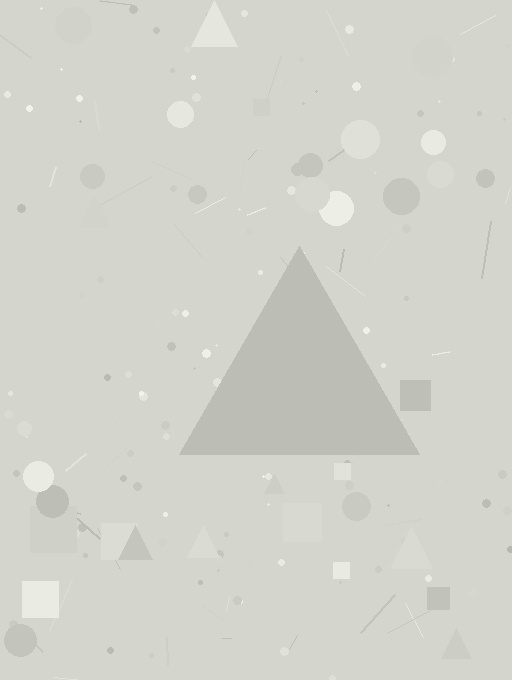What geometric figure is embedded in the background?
A triangle is embedded in the background.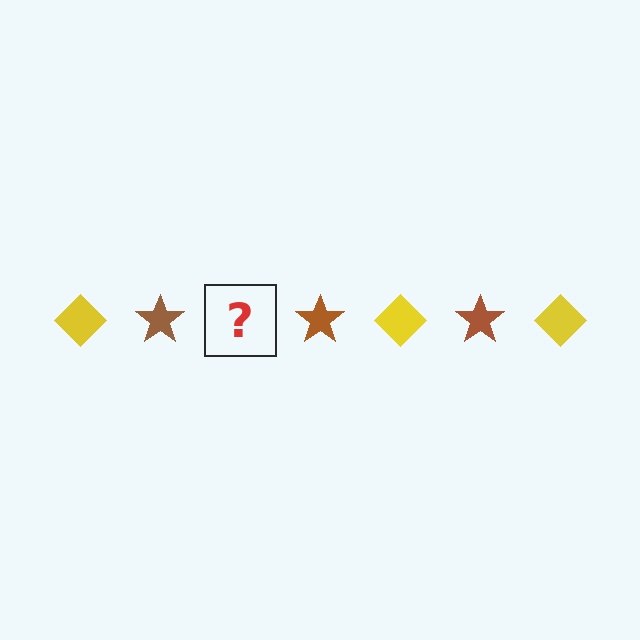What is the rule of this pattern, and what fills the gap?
The rule is that the pattern alternates between yellow diamond and brown star. The gap should be filled with a yellow diamond.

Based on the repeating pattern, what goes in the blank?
The blank should be a yellow diamond.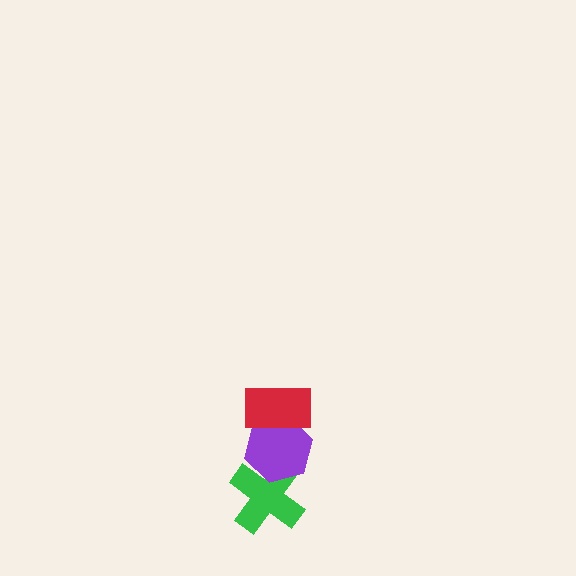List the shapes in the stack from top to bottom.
From top to bottom: the red rectangle, the purple hexagon, the green cross.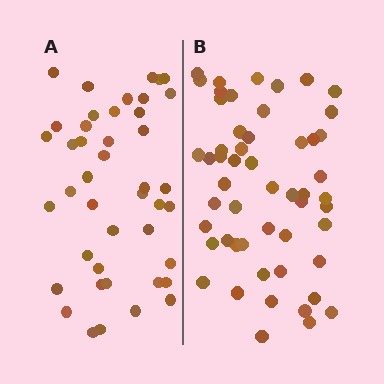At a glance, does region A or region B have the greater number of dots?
Region B (the right region) has more dots.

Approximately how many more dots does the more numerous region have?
Region B has roughly 10 or so more dots than region A.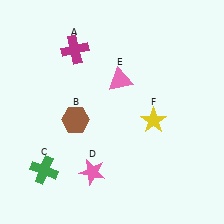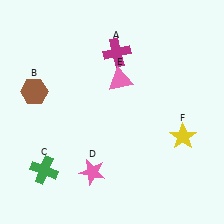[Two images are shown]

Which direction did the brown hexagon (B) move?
The brown hexagon (B) moved left.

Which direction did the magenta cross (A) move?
The magenta cross (A) moved right.